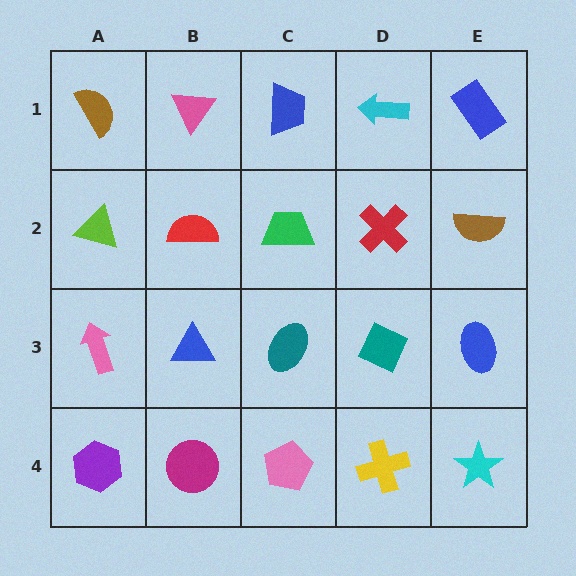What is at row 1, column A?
A brown semicircle.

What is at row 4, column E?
A cyan star.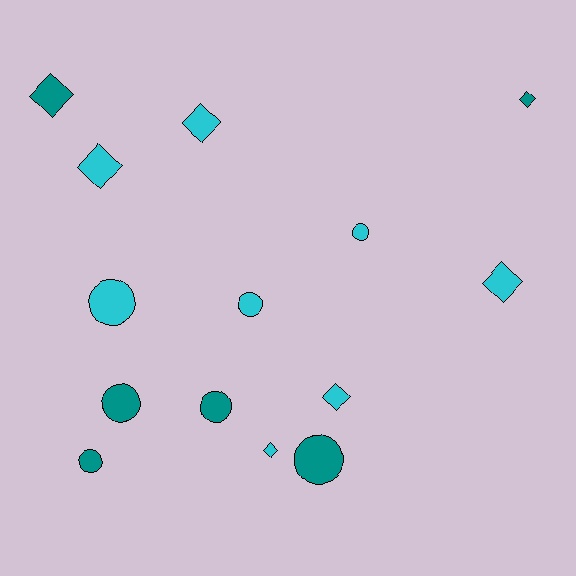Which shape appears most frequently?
Diamond, with 7 objects.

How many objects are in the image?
There are 14 objects.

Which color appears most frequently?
Cyan, with 8 objects.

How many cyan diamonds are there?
There are 5 cyan diamonds.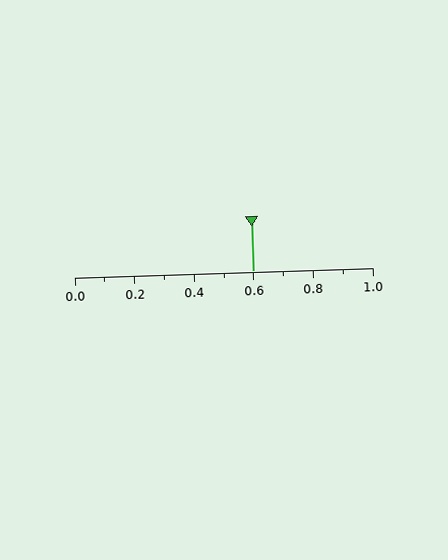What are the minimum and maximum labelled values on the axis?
The axis runs from 0.0 to 1.0.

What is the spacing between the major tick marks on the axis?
The major ticks are spaced 0.2 apart.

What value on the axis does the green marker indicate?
The marker indicates approximately 0.6.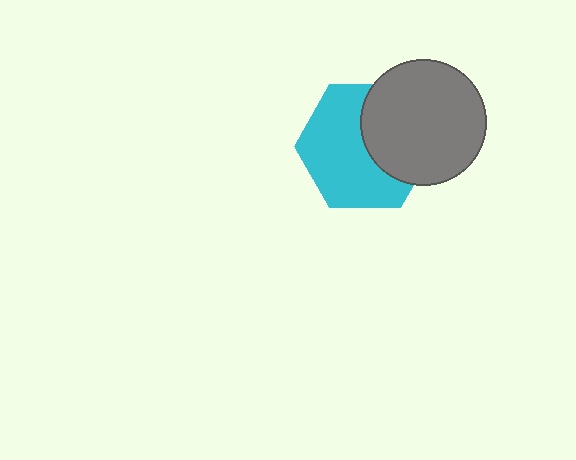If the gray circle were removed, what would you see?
You would see the complete cyan hexagon.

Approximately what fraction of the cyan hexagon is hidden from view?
Roughly 39% of the cyan hexagon is hidden behind the gray circle.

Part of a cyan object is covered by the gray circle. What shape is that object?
It is a hexagon.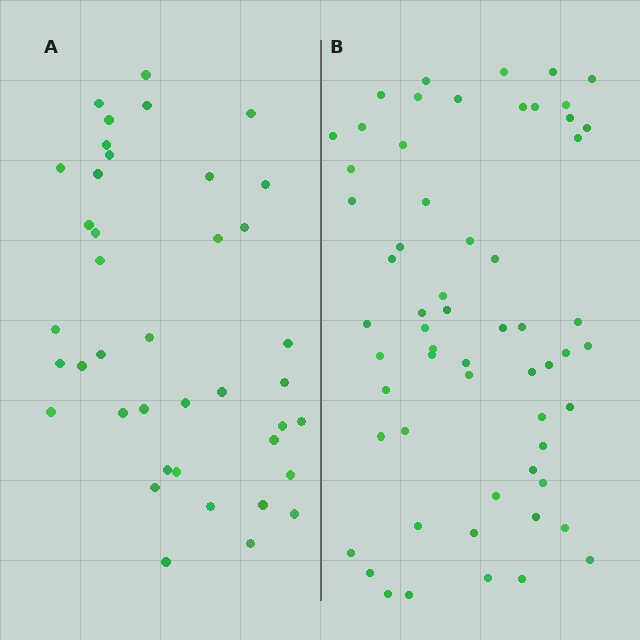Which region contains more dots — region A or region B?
Region B (the right region) has more dots.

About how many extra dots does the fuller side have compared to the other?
Region B has approximately 20 more dots than region A.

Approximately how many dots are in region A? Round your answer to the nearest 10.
About 40 dots.